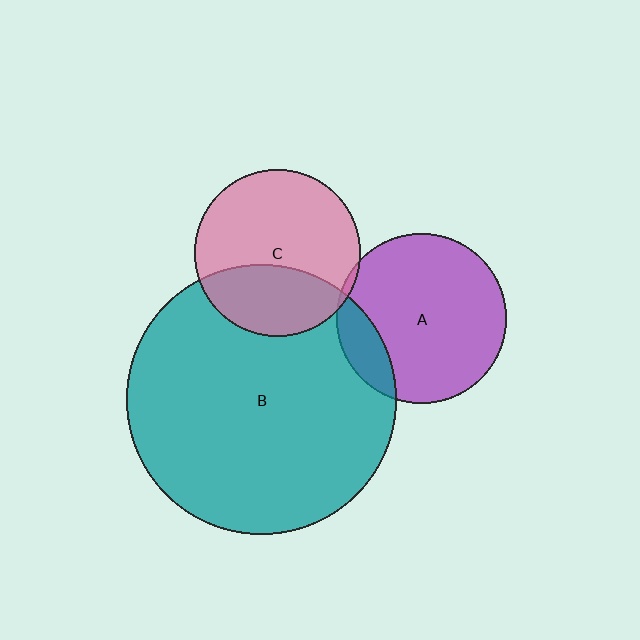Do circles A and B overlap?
Yes.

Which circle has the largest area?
Circle B (teal).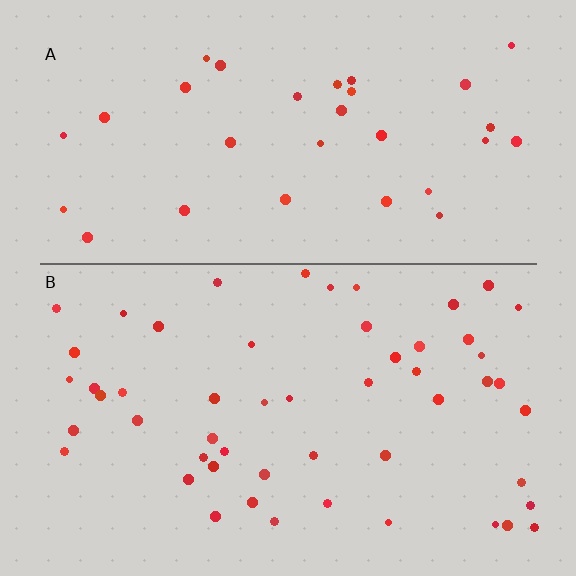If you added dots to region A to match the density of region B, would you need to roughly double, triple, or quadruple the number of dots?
Approximately double.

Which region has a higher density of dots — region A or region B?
B (the bottom).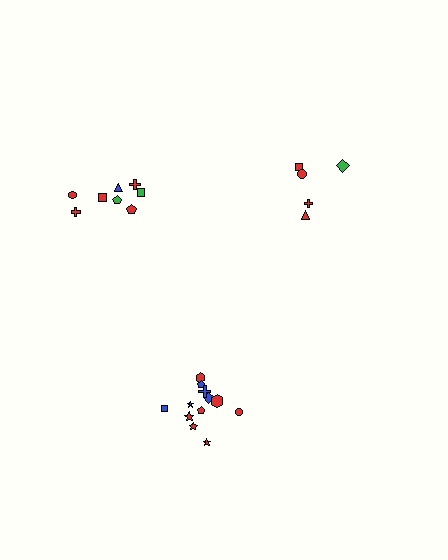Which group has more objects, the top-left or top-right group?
The top-left group.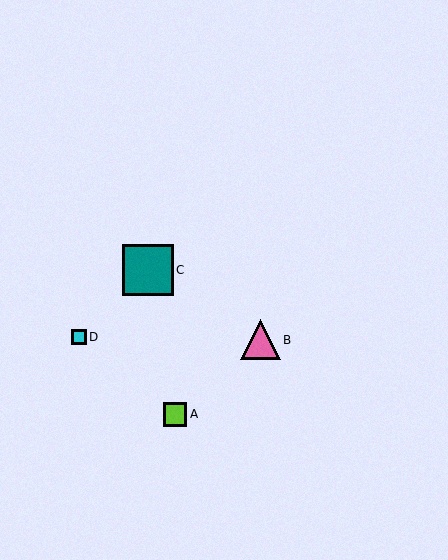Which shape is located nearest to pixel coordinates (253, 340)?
The pink triangle (labeled B) at (260, 340) is nearest to that location.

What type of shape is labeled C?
Shape C is a teal square.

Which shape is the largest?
The teal square (labeled C) is the largest.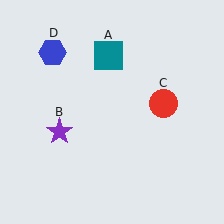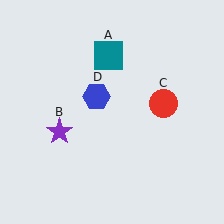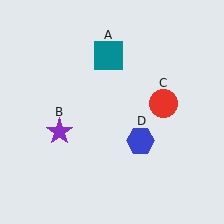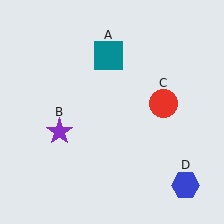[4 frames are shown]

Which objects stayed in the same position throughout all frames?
Teal square (object A) and purple star (object B) and red circle (object C) remained stationary.